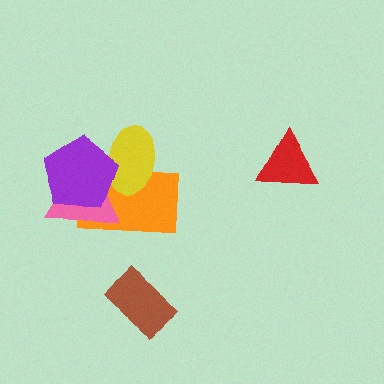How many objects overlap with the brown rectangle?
0 objects overlap with the brown rectangle.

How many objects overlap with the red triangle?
0 objects overlap with the red triangle.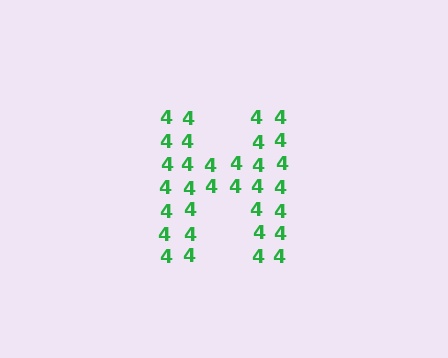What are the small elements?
The small elements are digit 4's.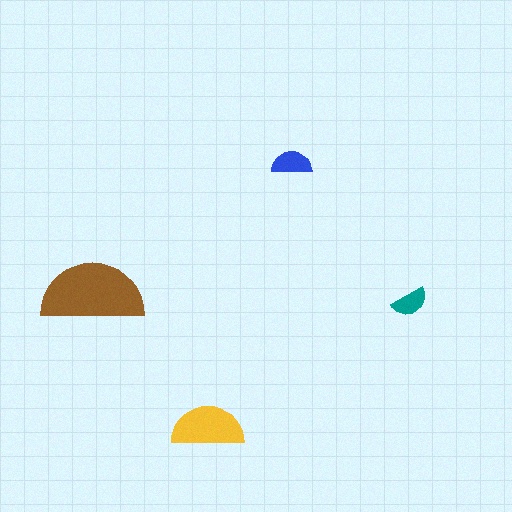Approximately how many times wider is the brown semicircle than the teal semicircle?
About 3 times wider.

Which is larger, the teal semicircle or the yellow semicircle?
The yellow one.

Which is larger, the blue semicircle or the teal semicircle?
The blue one.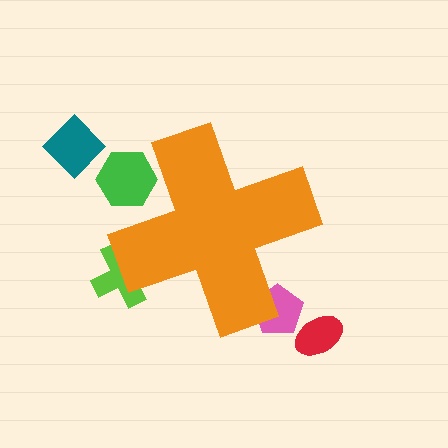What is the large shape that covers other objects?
An orange cross.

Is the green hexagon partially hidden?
Yes, the green hexagon is partially hidden behind the orange cross.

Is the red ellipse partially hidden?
No, the red ellipse is fully visible.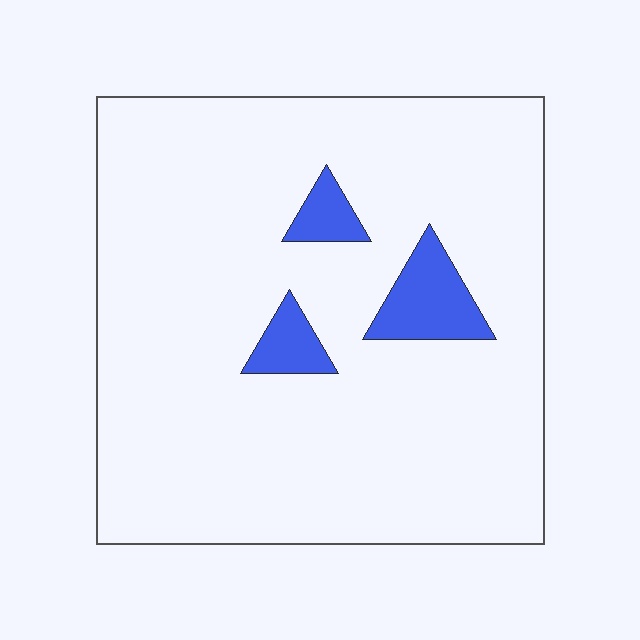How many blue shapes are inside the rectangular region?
3.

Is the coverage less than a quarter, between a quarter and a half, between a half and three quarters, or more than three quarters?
Less than a quarter.